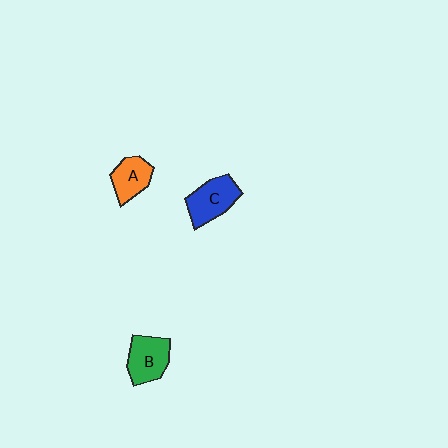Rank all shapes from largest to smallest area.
From largest to smallest: C (blue), B (green), A (orange).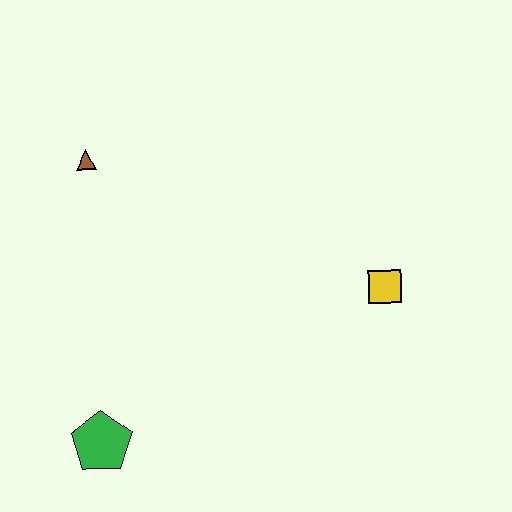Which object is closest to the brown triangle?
The green pentagon is closest to the brown triangle.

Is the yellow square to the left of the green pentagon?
No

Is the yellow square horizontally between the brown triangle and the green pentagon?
No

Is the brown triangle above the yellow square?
Yes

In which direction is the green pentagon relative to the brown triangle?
The green pentagon is below the brown triangle.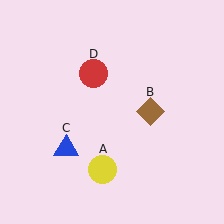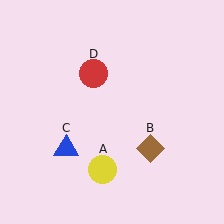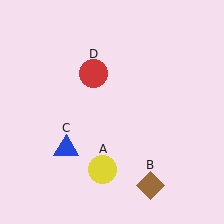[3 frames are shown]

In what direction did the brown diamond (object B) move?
The brown diamond (object B) moved down.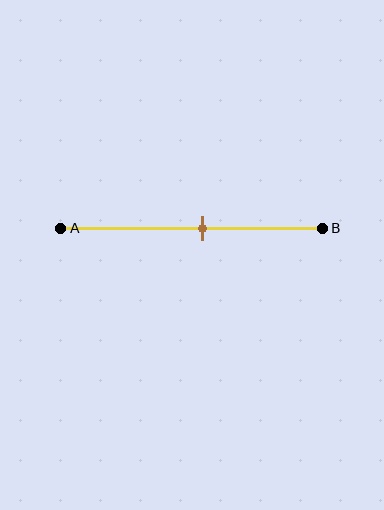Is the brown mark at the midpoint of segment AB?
No, the mark is at about 55% from A, not at the 50% midpoint.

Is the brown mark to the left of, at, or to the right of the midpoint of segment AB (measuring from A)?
The brown mark is to the right of the midpoint of segment AB.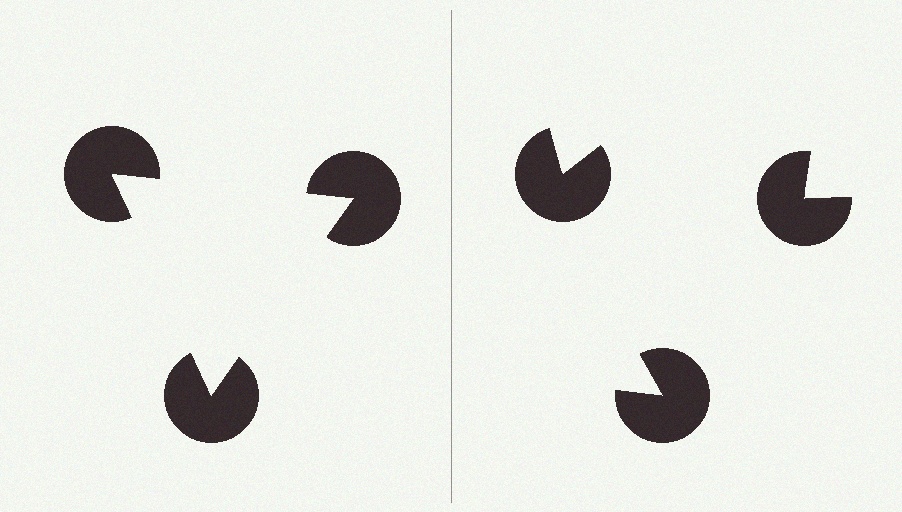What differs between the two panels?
The pac-man discs are positioned identically on both sides; only the wedge orientations differ. On the left they align to a triangle; on the right they are misaligned.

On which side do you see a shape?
An illusory triangle appears on the left side. On the right side the wedge cuts are rotated, so no coherent shape forms.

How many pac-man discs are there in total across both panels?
6 — 3 on each side.